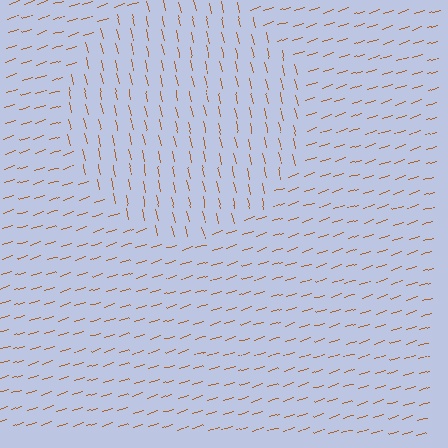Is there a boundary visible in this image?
Yes, there is a texture boundary formed by a change in line orientation.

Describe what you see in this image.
The image is filled with small brown line segments. A circle region in the image has lines oriented differently from the surrounding lines, creating a visible texture boundary.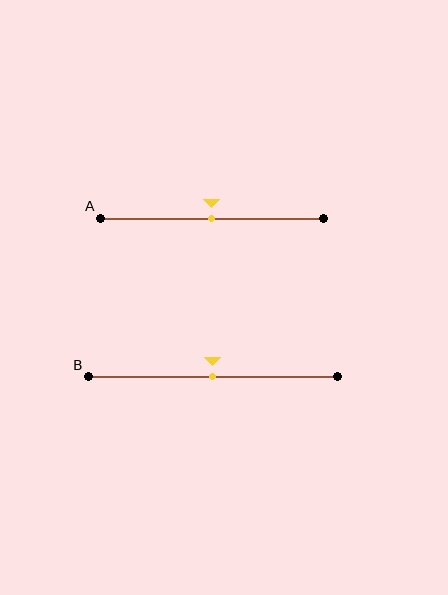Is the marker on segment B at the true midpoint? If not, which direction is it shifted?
Yes, the marker on segment B is at the true midpoint.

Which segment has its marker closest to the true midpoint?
Segment A has its marker closest to the true midpoint.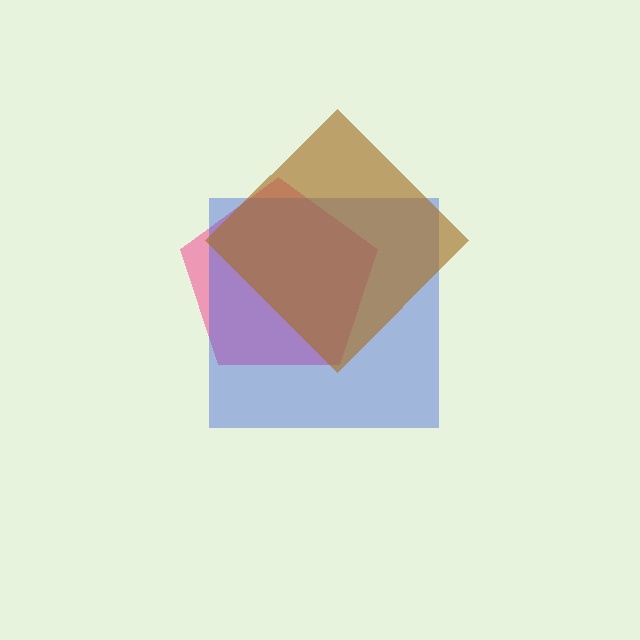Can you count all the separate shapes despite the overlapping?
Yes, there are 3 separate shapes.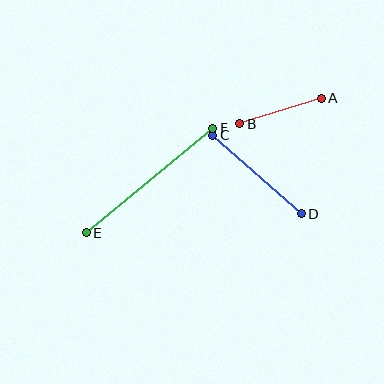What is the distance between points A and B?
The distance is approximately 85 pixels.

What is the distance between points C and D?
The distance is approximately 119 pixels.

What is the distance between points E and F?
The distance is approximately 164 pixels.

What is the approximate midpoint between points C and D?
The midpoint is at approximately (257, 175) pixels.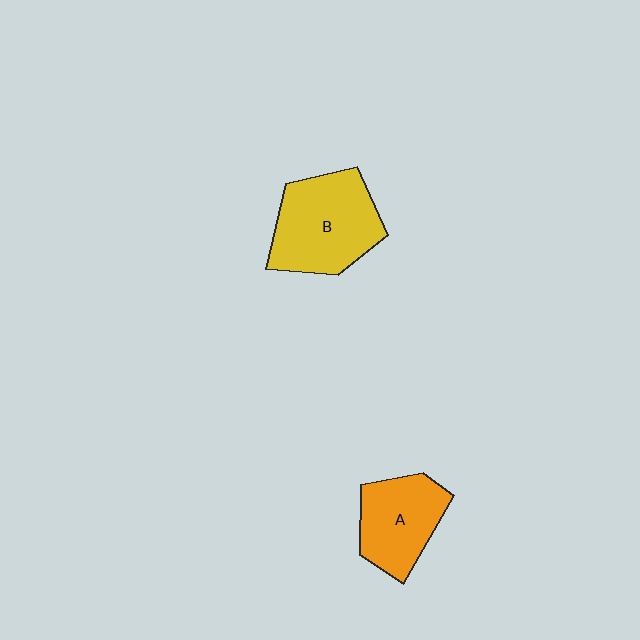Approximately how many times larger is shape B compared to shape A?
Approximately 1.4 times.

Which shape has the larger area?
Shape B (yellow).